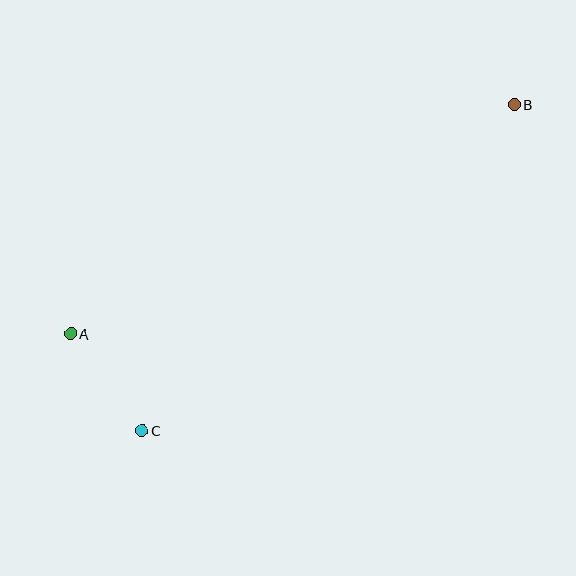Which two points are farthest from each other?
Points A and B are farthest from each other.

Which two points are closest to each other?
Points A and C are closest to each other.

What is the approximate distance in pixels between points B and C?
The distance between B and C is approximately 495 pixels.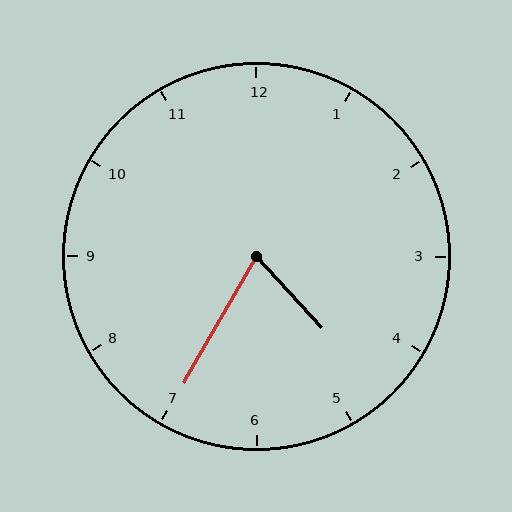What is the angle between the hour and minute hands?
Approximately 72 degrees.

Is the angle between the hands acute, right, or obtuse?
It is acute.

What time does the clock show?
4:35.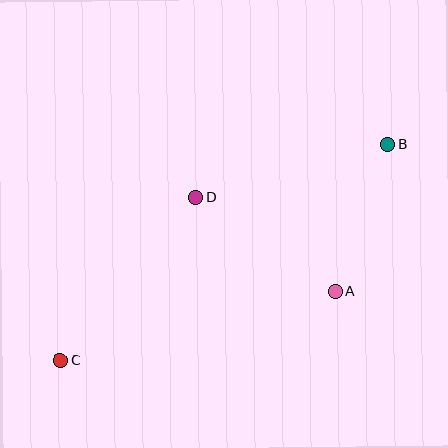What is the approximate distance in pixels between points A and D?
The distance between A and D is approximately 168 pixels.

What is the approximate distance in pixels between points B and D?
The distance between B and D is approximately 200 pixels.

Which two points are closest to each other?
Points A and B are closest to each other.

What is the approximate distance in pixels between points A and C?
The distance between A and C is approximately 284 pixels.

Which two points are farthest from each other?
Points B and C are farthest from each other.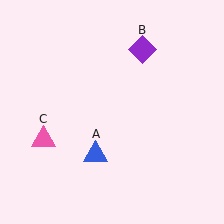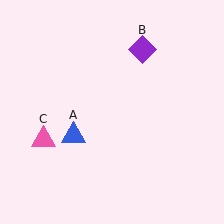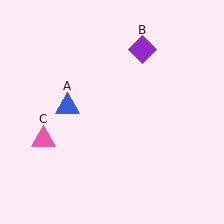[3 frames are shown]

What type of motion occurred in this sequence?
The blue triangle (object A) rotated clockwise around the center of the scene.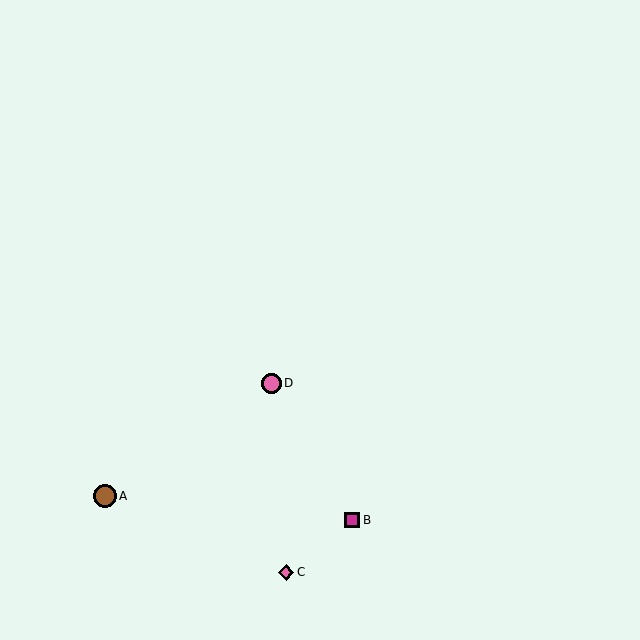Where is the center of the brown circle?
The center of the brown circle is at (105, 496).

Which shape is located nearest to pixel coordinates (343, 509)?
The magenta square (labeled B) at (352, 520) is nearest to that location.